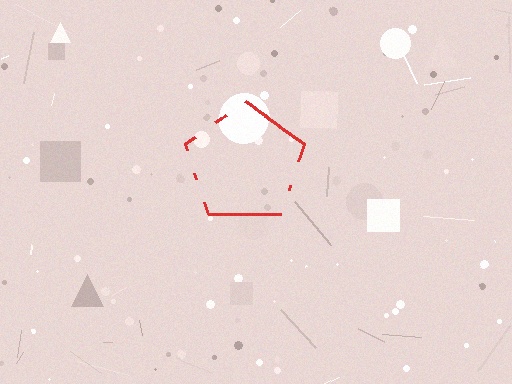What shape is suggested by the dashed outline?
The dashed outline suggests a pentagon.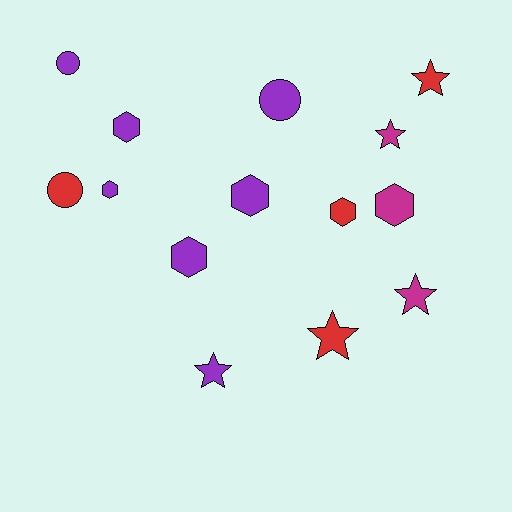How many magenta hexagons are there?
There is 1 magenta hexagon.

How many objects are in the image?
There are 14 objects.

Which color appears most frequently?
Purple, with 7 objects.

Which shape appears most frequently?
Hexagon, with 6 objects.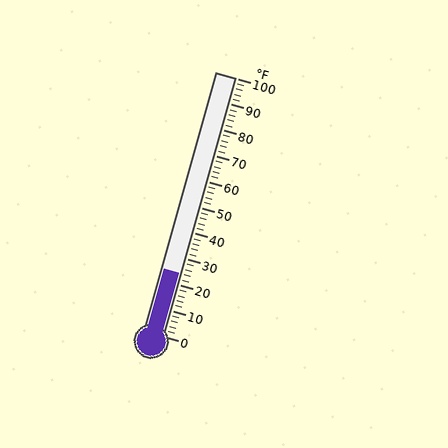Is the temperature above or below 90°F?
The temperature is below 90°F.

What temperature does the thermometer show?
The thermometer shows approximately 24°F.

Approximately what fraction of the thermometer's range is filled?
The thermometer is filled to approximately 25% of its range.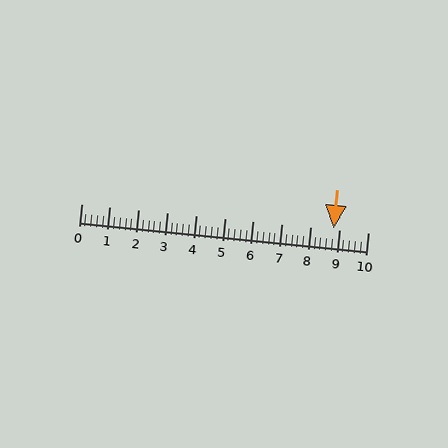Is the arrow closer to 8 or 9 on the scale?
The arrow is closer to 9.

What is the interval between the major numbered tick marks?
The major tick marks are spaced 1 units apart.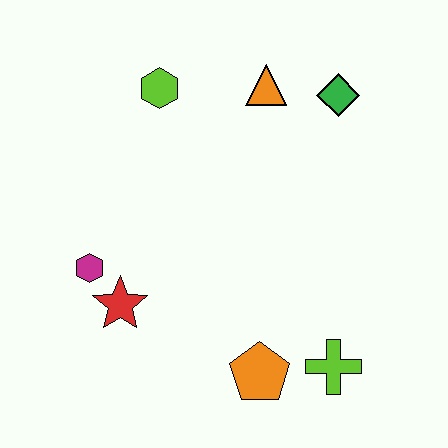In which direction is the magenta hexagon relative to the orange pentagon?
The magenta hexagon is to the left of the orange pentagon.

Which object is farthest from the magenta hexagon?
The green diamond is farthest from the magenta hexagon.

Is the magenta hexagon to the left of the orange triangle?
Yes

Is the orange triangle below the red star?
No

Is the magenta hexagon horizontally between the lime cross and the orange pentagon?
No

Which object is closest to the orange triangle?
The green diamond is closest to the orange triangle.